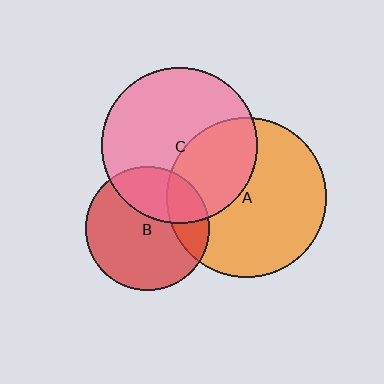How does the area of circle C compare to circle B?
Approximately 1.6 times.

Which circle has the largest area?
Circle A (orange).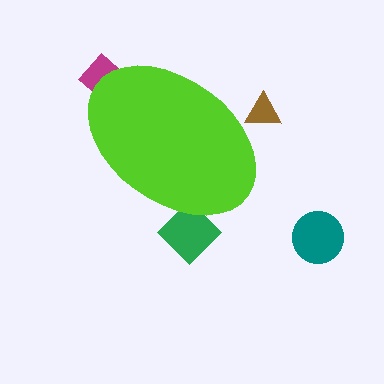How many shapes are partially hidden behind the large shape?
3 shapes are partially hidden.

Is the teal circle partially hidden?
No, the teal circle is fully visible.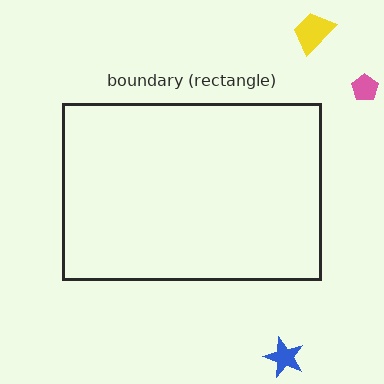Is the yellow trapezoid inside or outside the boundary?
Outside.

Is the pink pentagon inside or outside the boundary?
Outside.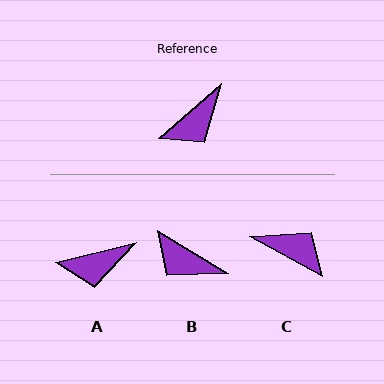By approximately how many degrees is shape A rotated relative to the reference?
Approximately 28 degrees clockwise.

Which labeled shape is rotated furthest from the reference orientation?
C, about 110 degrees away.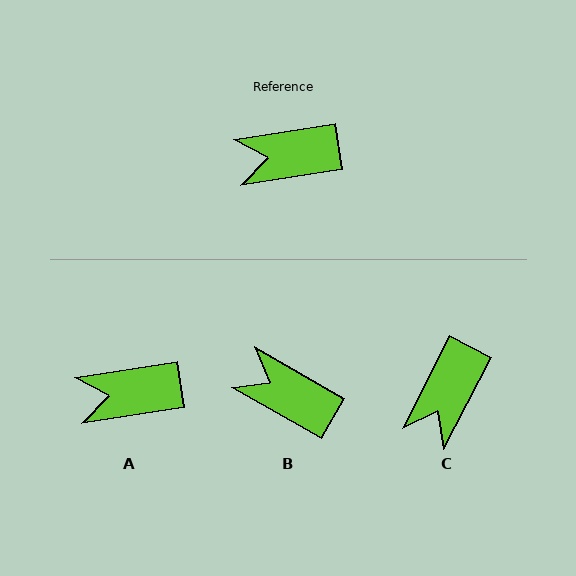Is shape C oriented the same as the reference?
No, it is off by about 54 degrees.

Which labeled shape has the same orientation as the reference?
A.